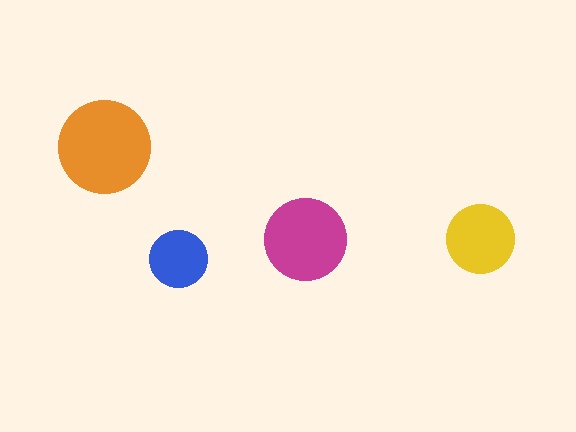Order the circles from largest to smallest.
the orange one, the magenta one, the yellow one, the blue one.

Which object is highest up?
The orange circle is topmost.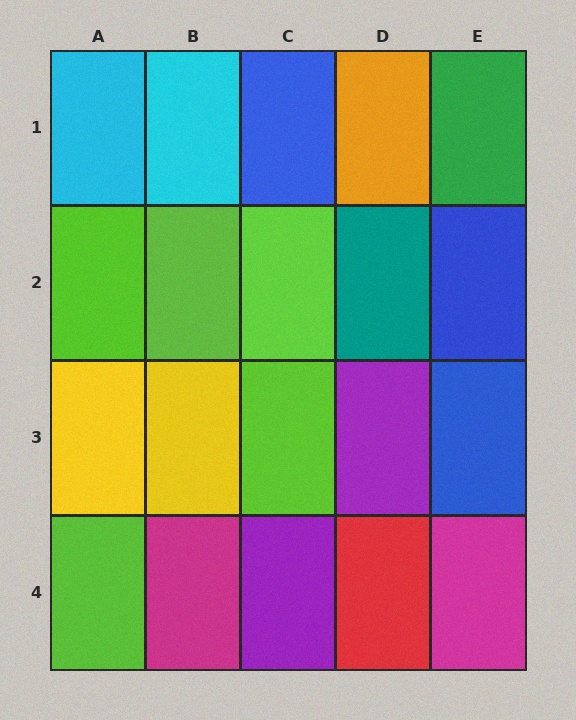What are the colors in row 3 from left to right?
Yellow, yellow, lime, purple, blue.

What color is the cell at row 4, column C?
Purple.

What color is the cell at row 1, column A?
Cyan.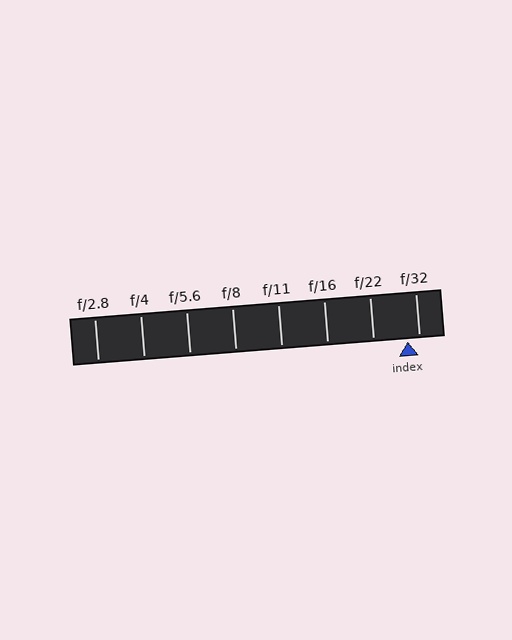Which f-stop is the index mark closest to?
The index mark is closest to f/32.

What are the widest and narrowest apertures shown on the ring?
The widest aperture shown is f/2.8 and the narrowest is f/32.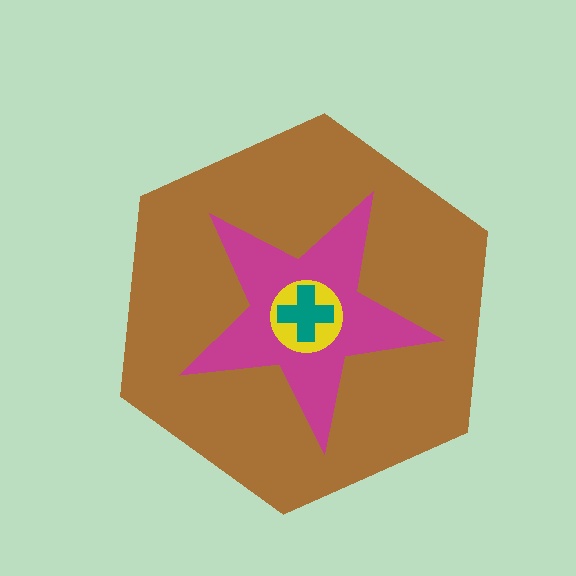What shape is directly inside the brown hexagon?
The magenta star.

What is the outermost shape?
The brown hexagon.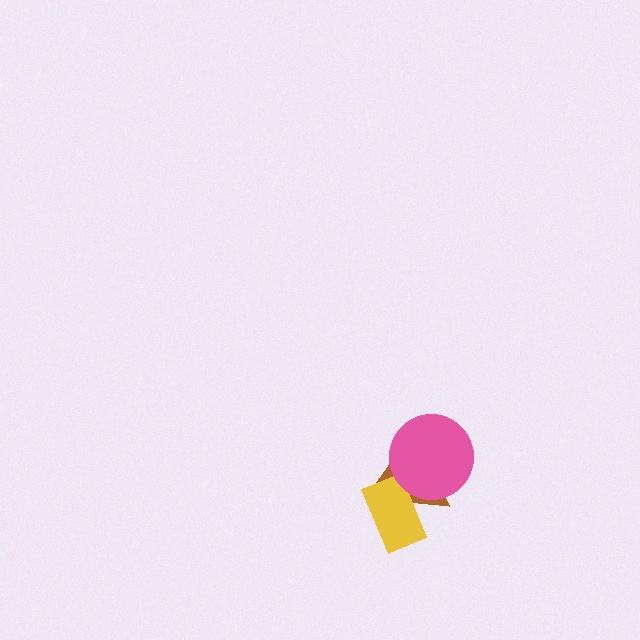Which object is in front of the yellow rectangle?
The pink circle is in front of the yellow rectangle.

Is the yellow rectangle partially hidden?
Yes, it is partially covered by another shape.